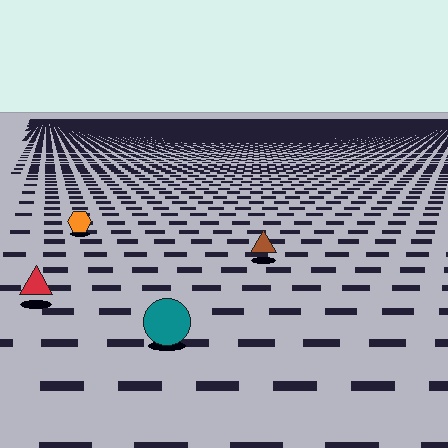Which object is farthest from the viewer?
The orange hexagon is farthest from the viewer. It appears smaller and the ground texture around it is denser.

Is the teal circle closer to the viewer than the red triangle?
Yes. The teal circle is closer — you can tell from the texture gradient: the ground texture is coarser near it.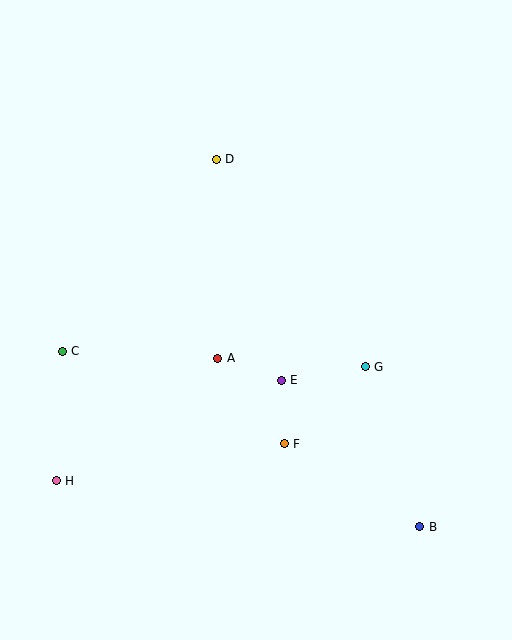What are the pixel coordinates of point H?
Point H is at (56, 481).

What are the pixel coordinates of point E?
Point E is at (281, 380).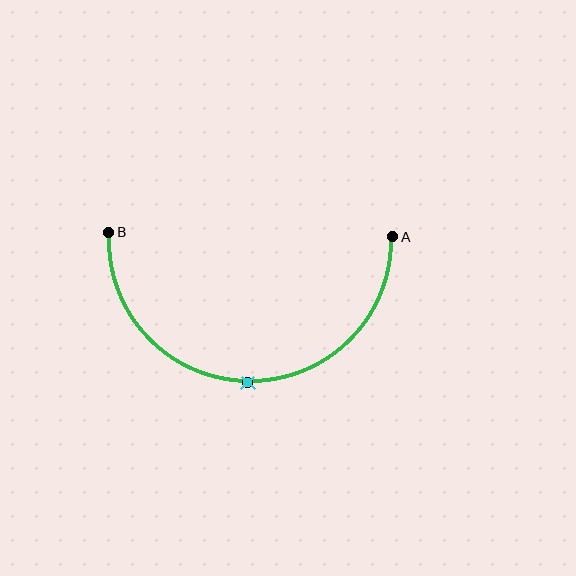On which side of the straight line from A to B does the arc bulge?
The arc bulges below the straight line connecting A and B.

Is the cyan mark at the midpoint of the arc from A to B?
Yes. The cyan mark lies on the arc at equal arc-length from both A and B — it is the arc midpoint.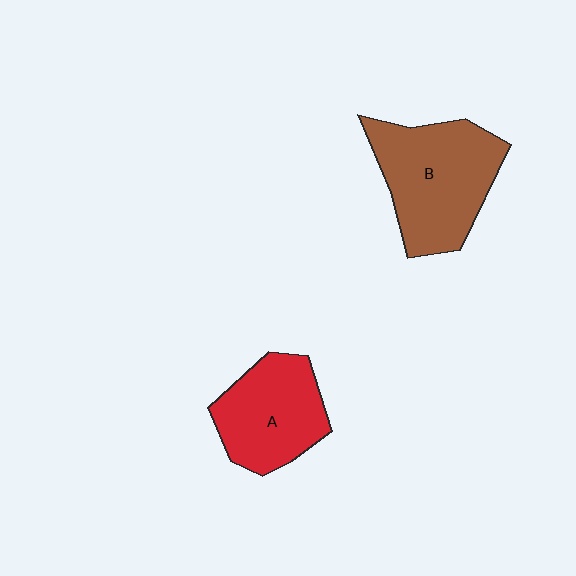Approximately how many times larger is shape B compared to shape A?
Approximately 1.3 times.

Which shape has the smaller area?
Shape A (red).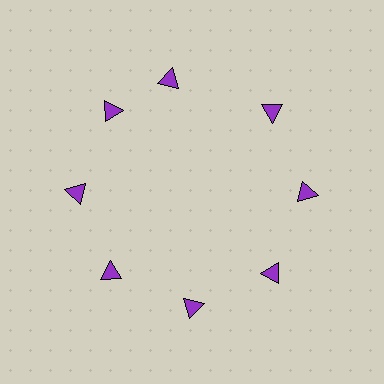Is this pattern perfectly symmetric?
No. The 8 purple triangles are arranged in a ring, but one element near the 12 o'clock position is rotated out of alignment along the ring, breaking the 8-fold rotational symmetry.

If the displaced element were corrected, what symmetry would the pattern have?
It would have 8-fold rotational symmetry — the pattern would map onto itself every 45 degrees.